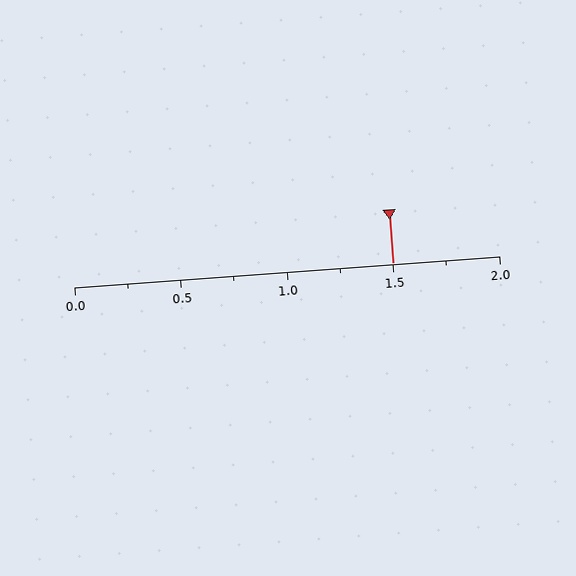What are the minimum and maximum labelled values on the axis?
The axis runs from 0.0 to 2.0.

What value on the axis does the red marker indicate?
The marker indicates approximately 1.5.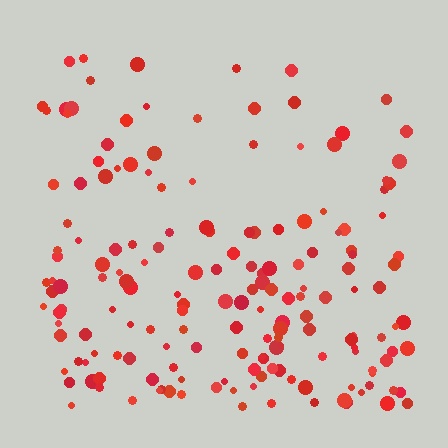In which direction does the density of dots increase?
From top to bottom, with the bottom side densest.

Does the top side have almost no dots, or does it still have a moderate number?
Still a moderate number, just noticeably fewer than the bottom.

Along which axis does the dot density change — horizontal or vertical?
Vertical.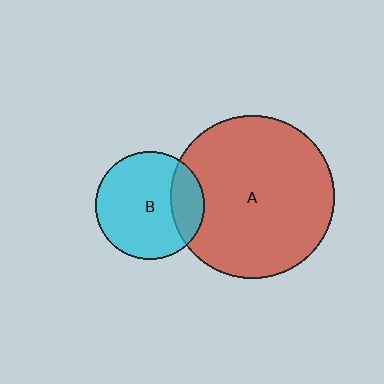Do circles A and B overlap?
Yes.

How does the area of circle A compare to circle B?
Approximately 2.3 times.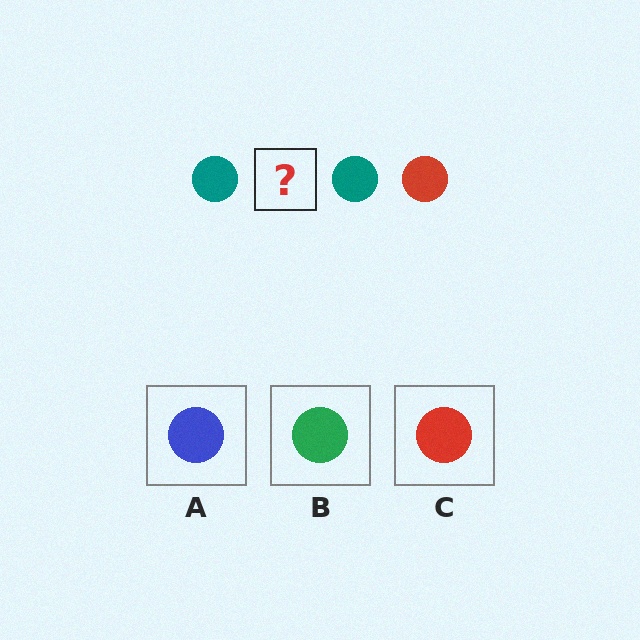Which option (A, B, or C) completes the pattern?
C.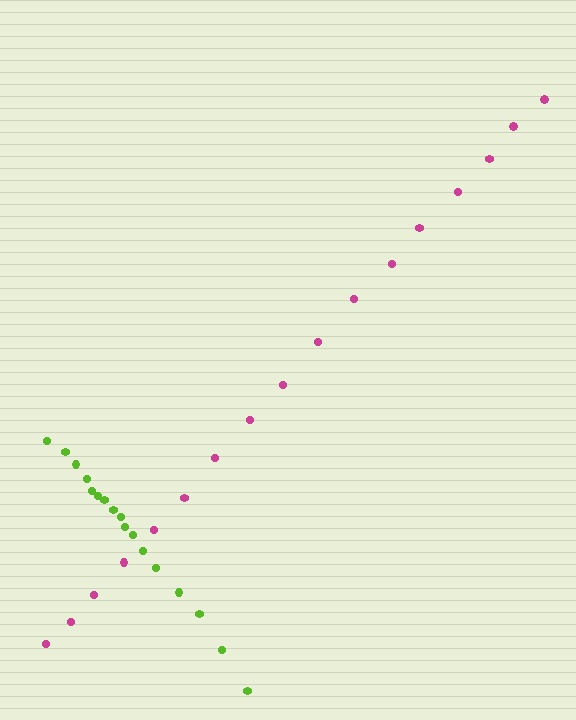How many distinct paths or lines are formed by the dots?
There are 2 distinct paths.